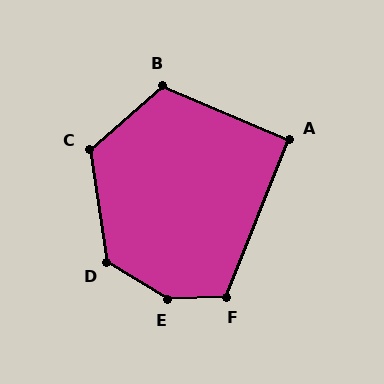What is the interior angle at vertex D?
Approximately 130 degrees (obtuse).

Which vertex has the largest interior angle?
E, at approximately 146 degrees.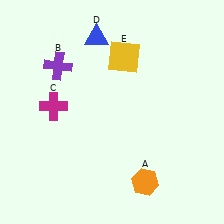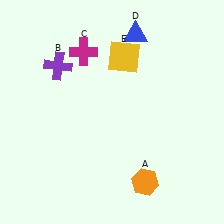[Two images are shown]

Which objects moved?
The objects that moved are: the magenta cross (C), the blue triangle (D).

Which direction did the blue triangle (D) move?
The blue triangle (D) moved right.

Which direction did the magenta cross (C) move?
The magenta cross (C) moved up.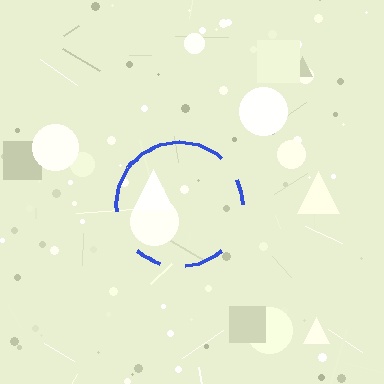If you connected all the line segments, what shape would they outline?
They would outline a circle.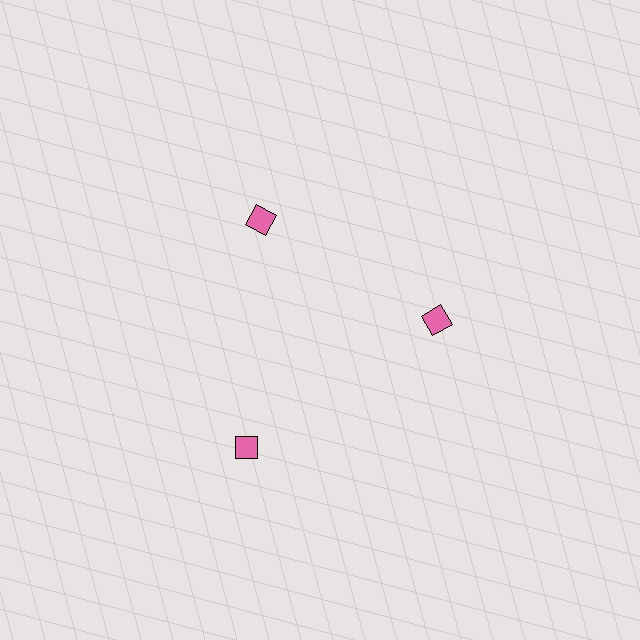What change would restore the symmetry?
The symmetry would be restored by moving it inward, back onto the ring so that all 3 diamonds sit at equal angles and equal distance from the center.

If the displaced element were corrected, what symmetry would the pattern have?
It would have 3-fold rotational symmetry — the pattern would map onto itself every 120 degrees.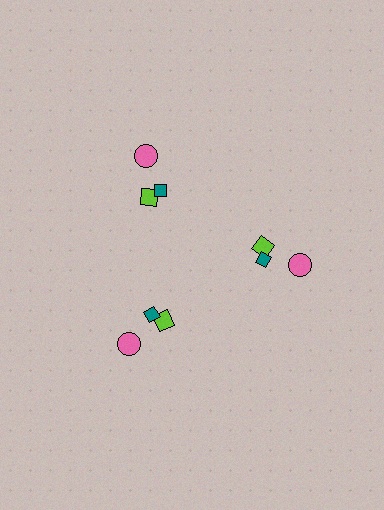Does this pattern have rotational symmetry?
Yes, this pattern has 3-fold rotational symmetry. It looks the same after rotating 120 degrees around the center.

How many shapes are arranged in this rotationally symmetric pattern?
There are 9 shapes, arranged in 3 groups of 3.